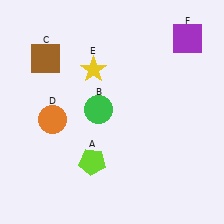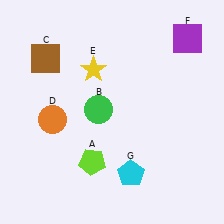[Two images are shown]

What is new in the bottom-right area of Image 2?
A cyan pentagon (G) was added in the bottom-right area of Image 2.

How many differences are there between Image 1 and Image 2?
There is 1 difference between the two images.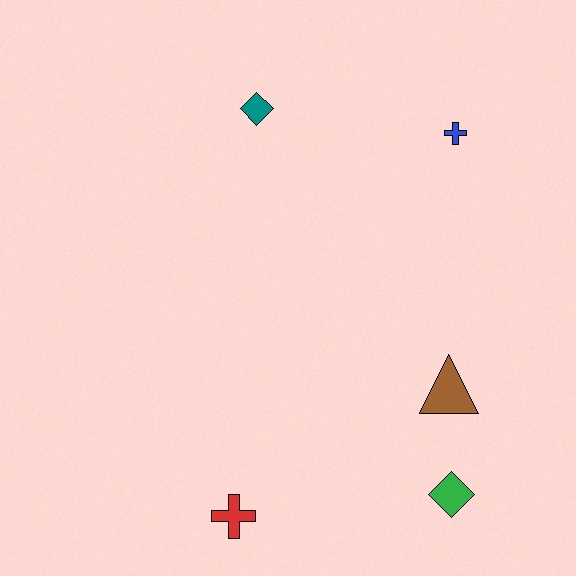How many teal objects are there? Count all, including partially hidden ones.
There is 1 teal object.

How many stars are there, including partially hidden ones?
There are no stars.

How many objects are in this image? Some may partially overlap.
There are 5 objects.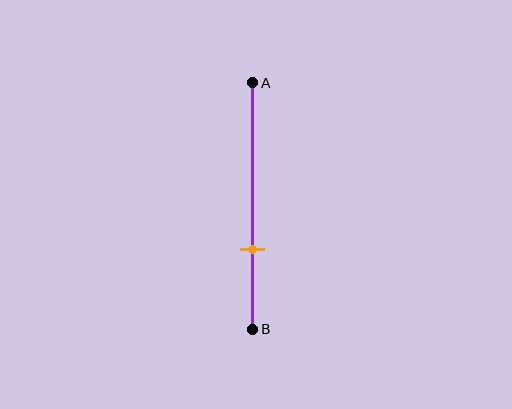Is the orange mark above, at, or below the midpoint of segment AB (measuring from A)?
The orange mark is below the midpoint of segment AB.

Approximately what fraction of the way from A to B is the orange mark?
The orange mark is approximately 70% of the way from A to B.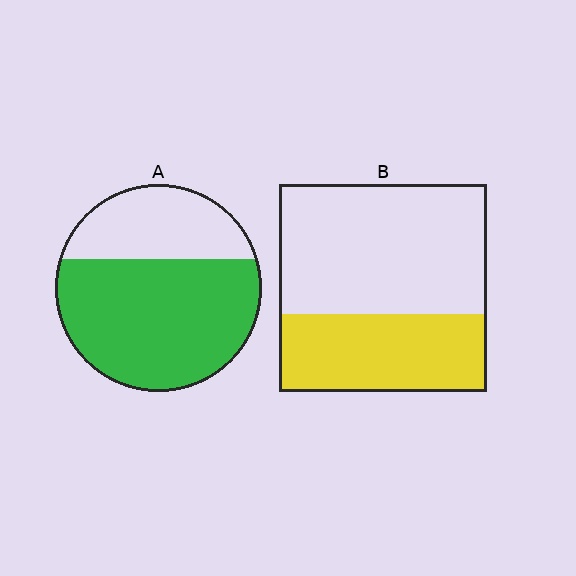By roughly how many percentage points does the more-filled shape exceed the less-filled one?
By roughly 30 percentage points (A over B).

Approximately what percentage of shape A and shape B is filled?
A is approximately 70% and B is approximately 40%.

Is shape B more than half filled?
No.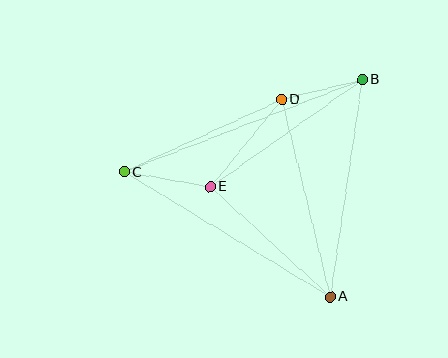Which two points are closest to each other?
Points B and D are closest to each other.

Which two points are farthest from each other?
Points B and C are farthest from each other.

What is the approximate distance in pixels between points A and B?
The distance between A and B is approximately 219 pixels.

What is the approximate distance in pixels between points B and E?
The distance between B and E is approximately 186 pixels.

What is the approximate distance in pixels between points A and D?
The distance between A and D is approximately 203 pixels.